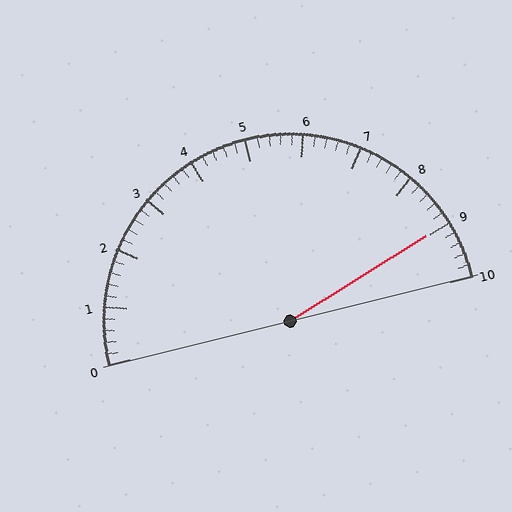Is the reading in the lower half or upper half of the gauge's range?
The reading is in the upper half of the range (0 to 10).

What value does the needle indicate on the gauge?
The needle indicates approximately 9.0.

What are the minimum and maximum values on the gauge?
The gauge ranges from 0 to 10.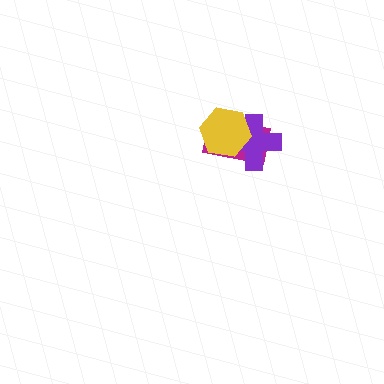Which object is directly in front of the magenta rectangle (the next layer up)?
The purple cross is directly in front of the magenta rectangle.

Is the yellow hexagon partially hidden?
No, no other shape covers it.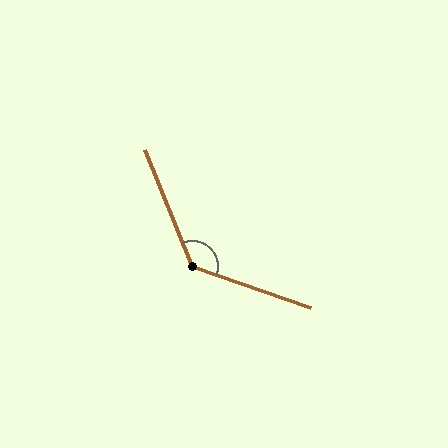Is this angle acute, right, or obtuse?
It is obtuse.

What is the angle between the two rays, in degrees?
Approximately 132 degrees.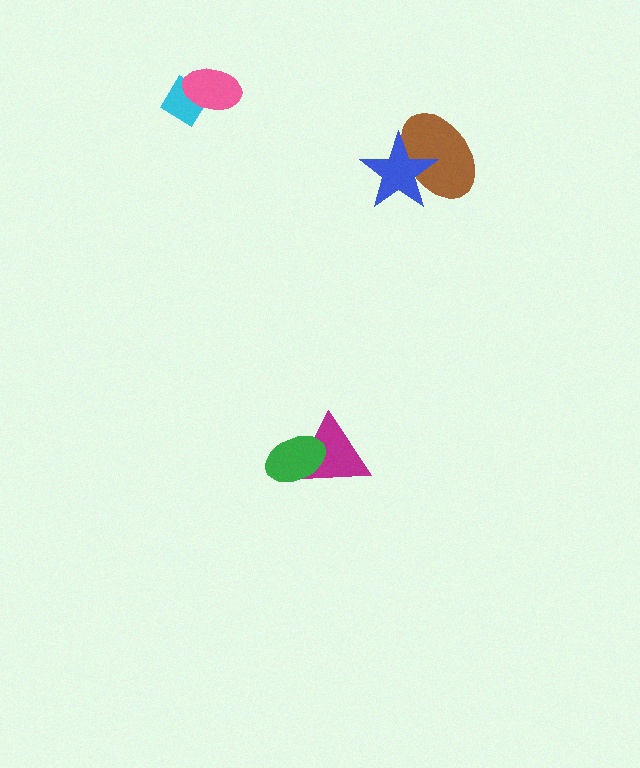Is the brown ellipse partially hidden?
Yes, it is partially covered by another shape.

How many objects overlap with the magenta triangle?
1 object overlaps with the magenta triangle.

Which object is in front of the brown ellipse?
The blue star is in front of the brown ellipse.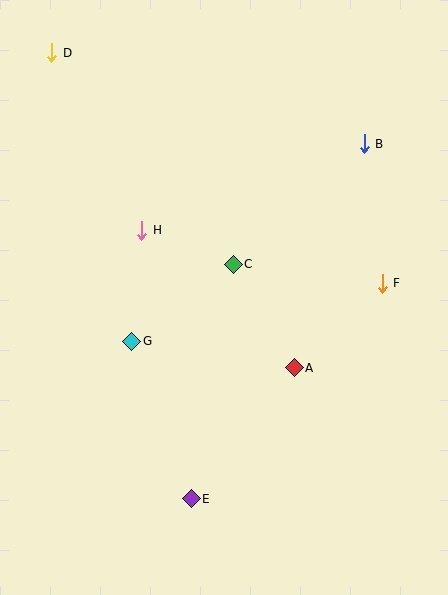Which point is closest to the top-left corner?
Point D is closest to the top-left corner.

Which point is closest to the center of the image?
Point C at (233, 264) is closest to the center.